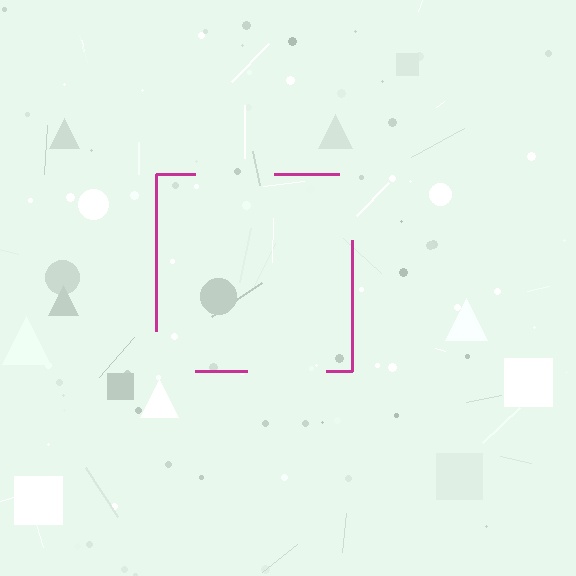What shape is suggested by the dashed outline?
The dashed outline suggests a square.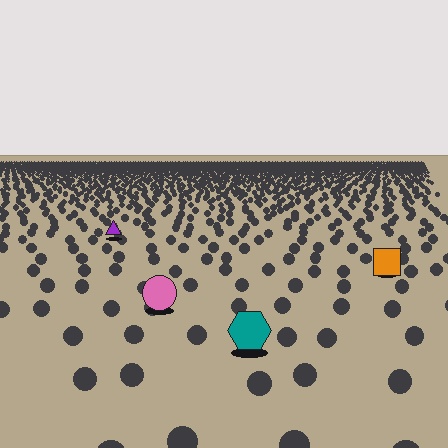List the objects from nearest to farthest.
From nearest to farthest: the teal hexagon, the pink circle, the orange square, the purple triangle.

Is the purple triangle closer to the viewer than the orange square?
No. The orange square is closer — you can tell from the texture gradient: the ground texture is coarser near it.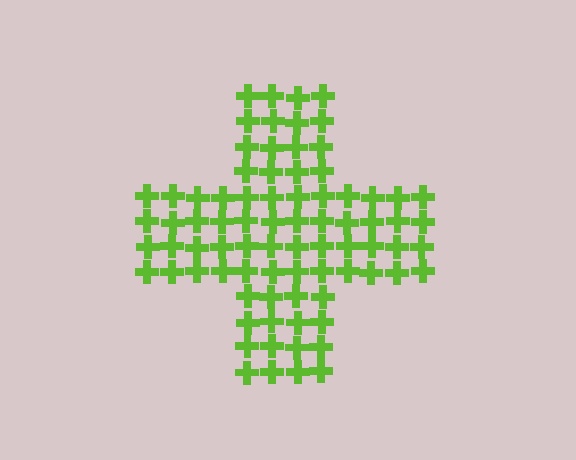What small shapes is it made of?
It is made of small crosses.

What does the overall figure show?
The overall figure shows a cross.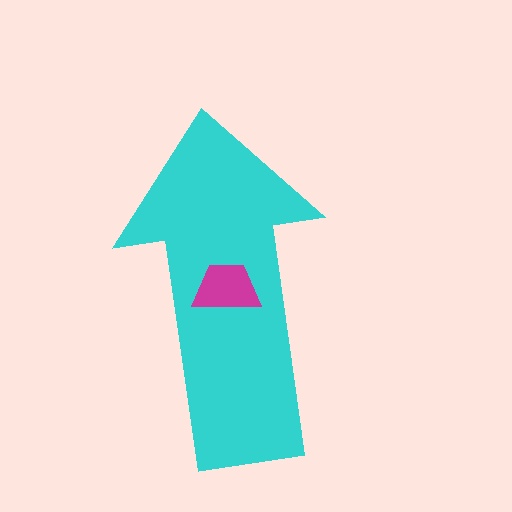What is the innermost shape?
The magenta trapezoid.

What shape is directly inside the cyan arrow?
The magenta trapezoid.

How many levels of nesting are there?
2.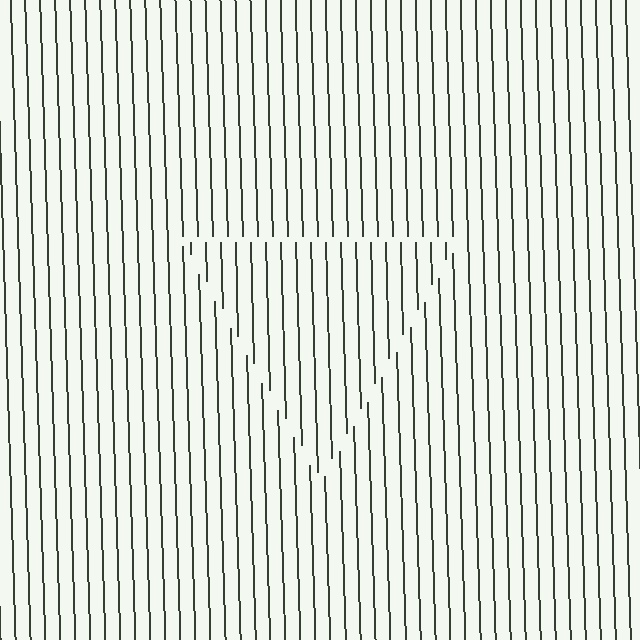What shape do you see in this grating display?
An illusory triangle. The interior of the shape contains the same grating, shifted by half a period — the contour is defined by the phase discontinuity where line-ends from the inner and outer gratings abut.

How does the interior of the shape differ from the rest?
The interior of the shape contains the same grating, shifted by half a period — the contour is defined by the phase discontinuity where line-ends from the inner and outer gratings abut.